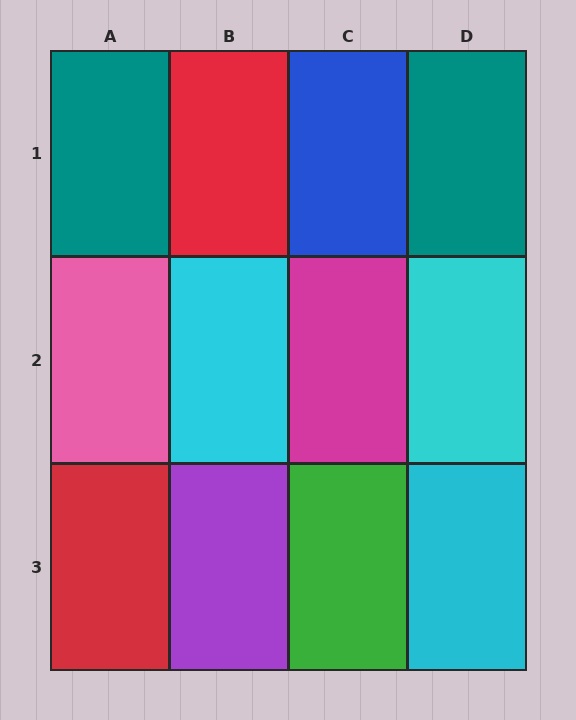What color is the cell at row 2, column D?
Cyan.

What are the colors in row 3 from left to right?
Red, purple, green, cyan.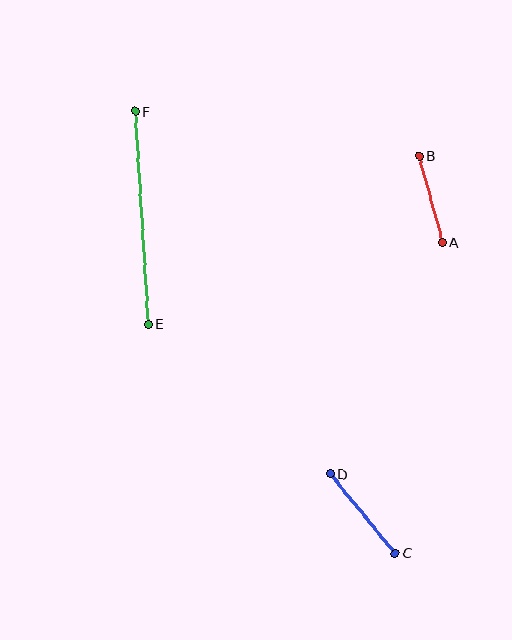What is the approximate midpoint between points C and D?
The midpoint is at approximately (363, 513) pixels.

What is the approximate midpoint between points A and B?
The midpoint is at approximately (431, 199) pixels.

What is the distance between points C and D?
The distance is approximately 103 pixels.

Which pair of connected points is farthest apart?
Points E and F are farthest apart.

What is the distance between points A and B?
The distance is approximately 90 pixels.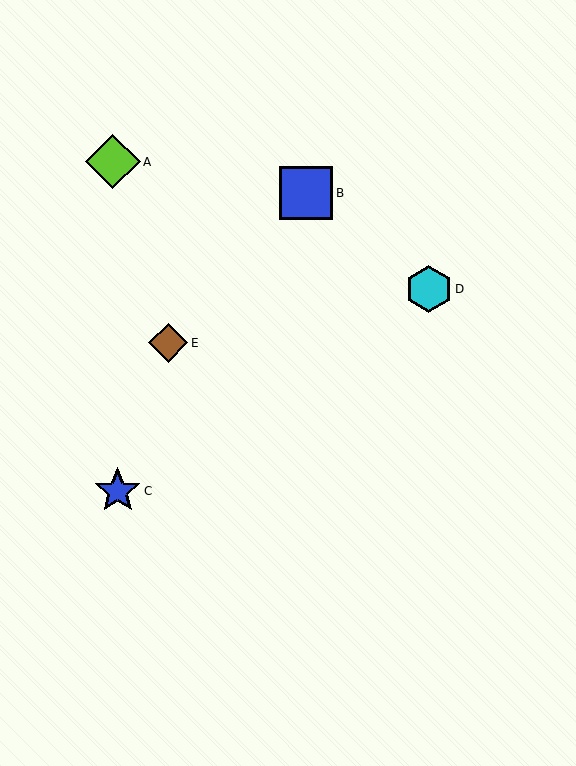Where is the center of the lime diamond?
The center of the lime diamond is at (113, 162).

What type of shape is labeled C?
Shape C is a blue star.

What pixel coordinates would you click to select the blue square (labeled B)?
Click at (306, 193) to select the blue square B.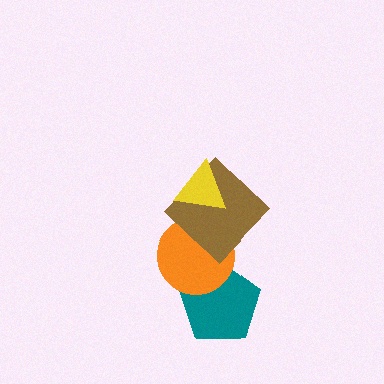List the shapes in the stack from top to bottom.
From top to bottom: the yellow triangle, the brown diamond, the orange circle, the teal pentagon.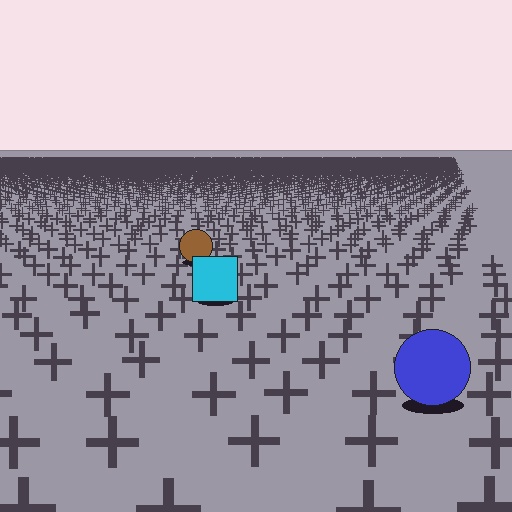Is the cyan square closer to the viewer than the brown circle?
Yes. The cyan square is closer — you can tell from the texture gradient: the ground texture is coarser near it.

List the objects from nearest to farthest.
From nearest to farthest: the blue circle, the cyan square, the brown circle.